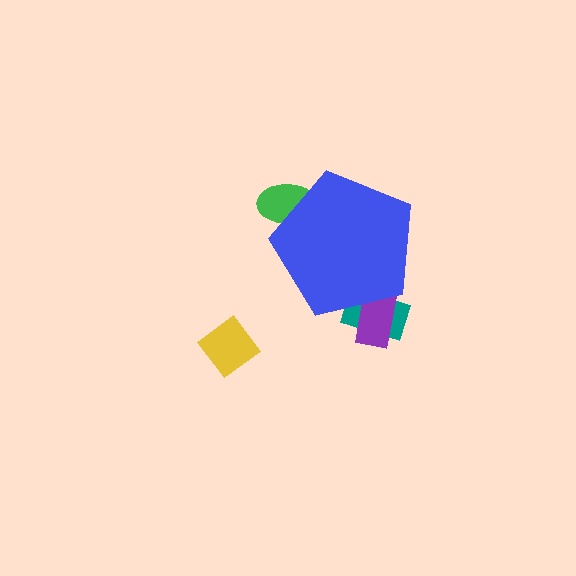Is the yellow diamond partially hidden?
No, the yellow diamond is fully visible.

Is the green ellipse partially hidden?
Yes, the green ellipse is partially hidden behind the blue pentagon.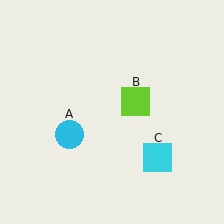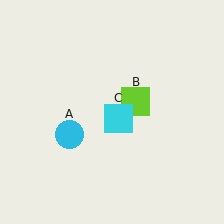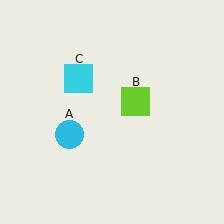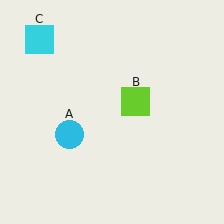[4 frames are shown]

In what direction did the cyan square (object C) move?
The cyan square (object C) moved up and to the left.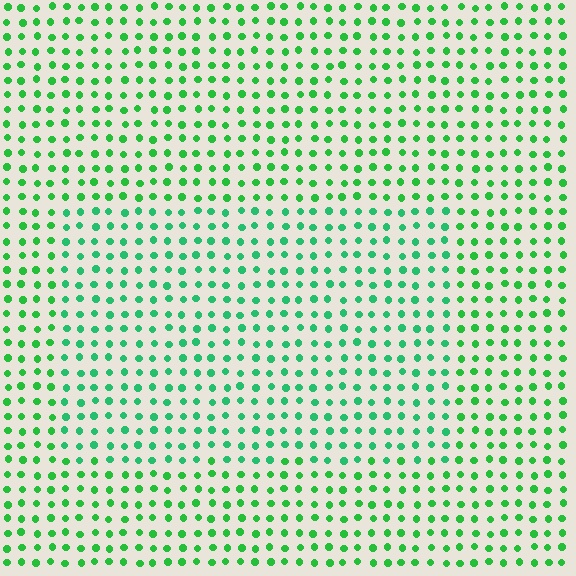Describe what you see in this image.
The image is filled with small green elements in a uniform arrangement. A rectangle-shaped region is visible where the elements are tinted to a slightly different hue, forming a subtle color boundary.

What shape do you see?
I see a rectangle.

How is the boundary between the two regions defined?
The boundary is defined purely by a slight shift in hue (about 20 degrees). Spacing, size, and orientation are identical on both sides.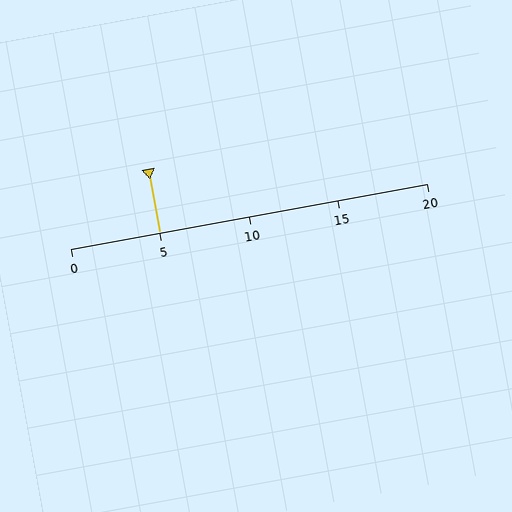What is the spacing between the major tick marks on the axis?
The major ticks are spaced 5 apart.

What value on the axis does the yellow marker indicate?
The marker indicates approximately 5.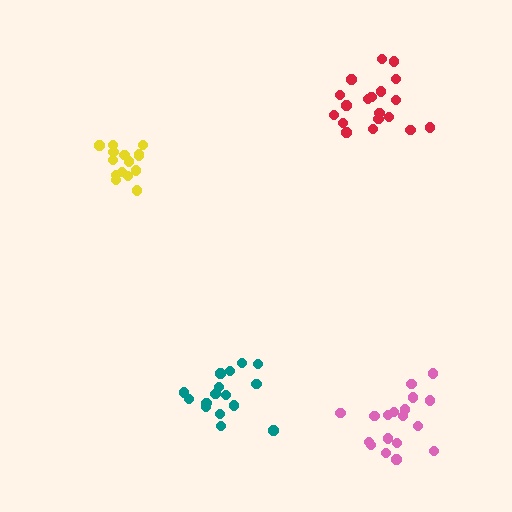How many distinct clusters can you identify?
There are 4 distinct clusters.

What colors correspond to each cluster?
The clusters are colored: teal, red, yellow, pink.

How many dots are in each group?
Group 1: 17 dots, Group 2: 19 dots, Group 3: 15 dots, Group 4: 18 dots (69 total).